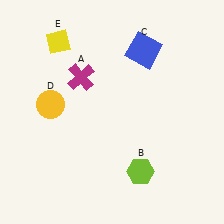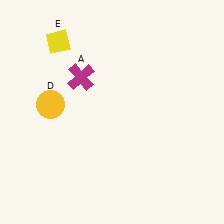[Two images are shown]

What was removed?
The blue square (C), the lime hexagon (B) were removed in Image 2.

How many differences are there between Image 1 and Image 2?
There are 2 differences between the two images.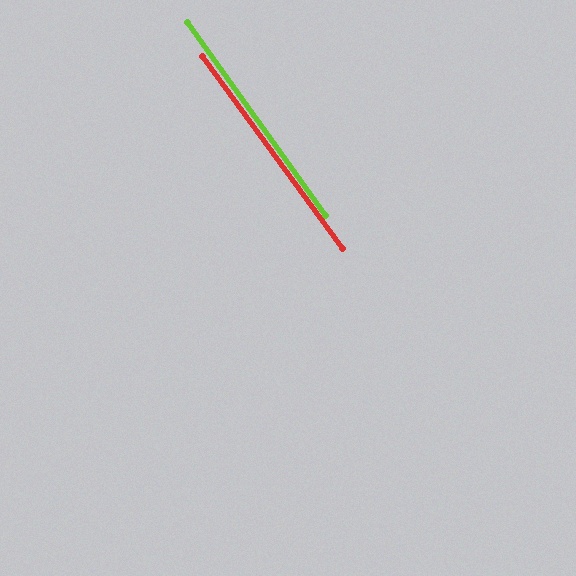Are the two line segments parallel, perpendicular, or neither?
Parallel — their directions differ by only 0.6°.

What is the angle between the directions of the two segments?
Approximately 1 degree.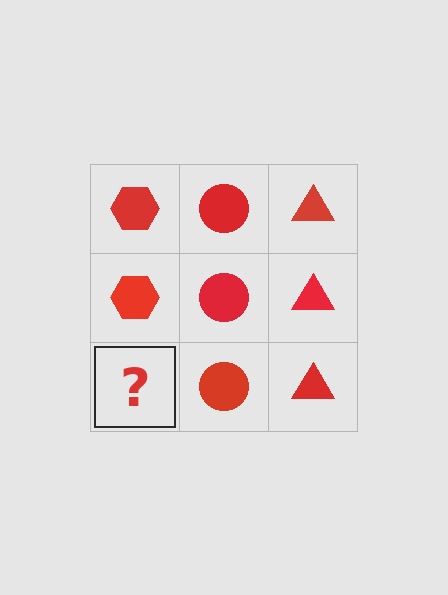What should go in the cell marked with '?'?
The missing cell should contain a red hexagon.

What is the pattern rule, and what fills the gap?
The rule is that each column has a consistent shape. The gap should be filled with a red hexagon.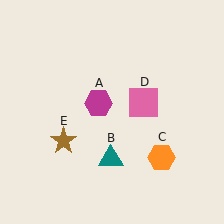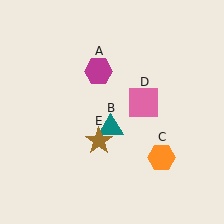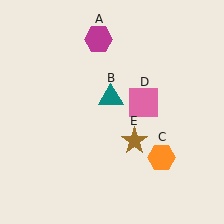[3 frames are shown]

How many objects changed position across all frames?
3 objects changed position: magenta hexagon (object A), teal triangle (object B), brown star (object E).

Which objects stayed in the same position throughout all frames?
Orange hexagon (object C) and pink square (object D) remained stationary.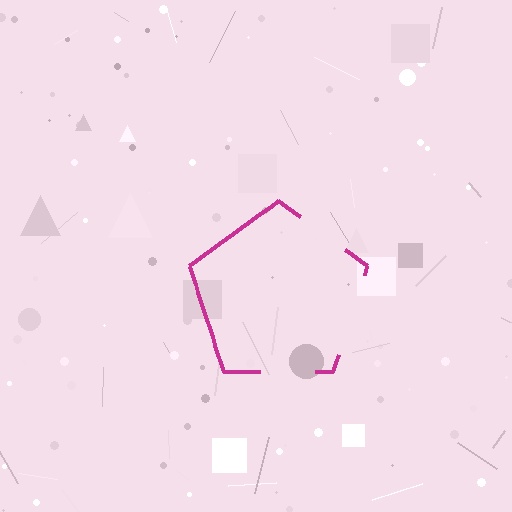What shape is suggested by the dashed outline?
The dashed outline suggests a pentagon.